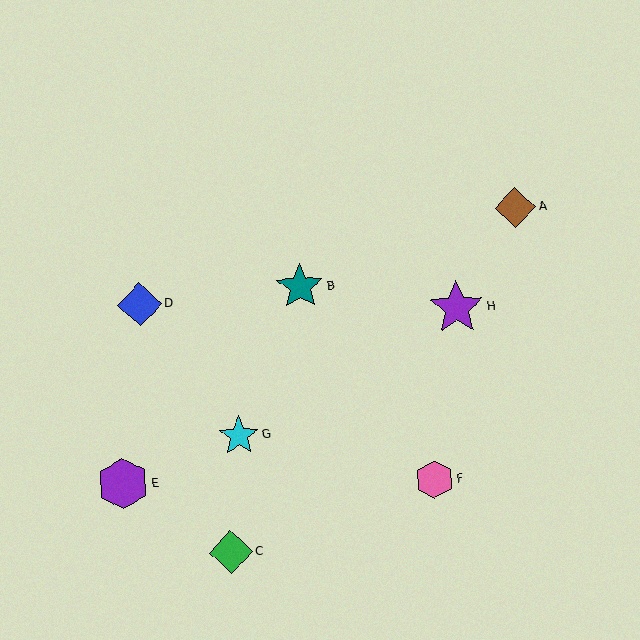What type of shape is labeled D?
Shape D is a blue diamond.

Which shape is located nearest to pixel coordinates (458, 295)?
The purple star (labeled H) at (457, 308) is nearest to that location.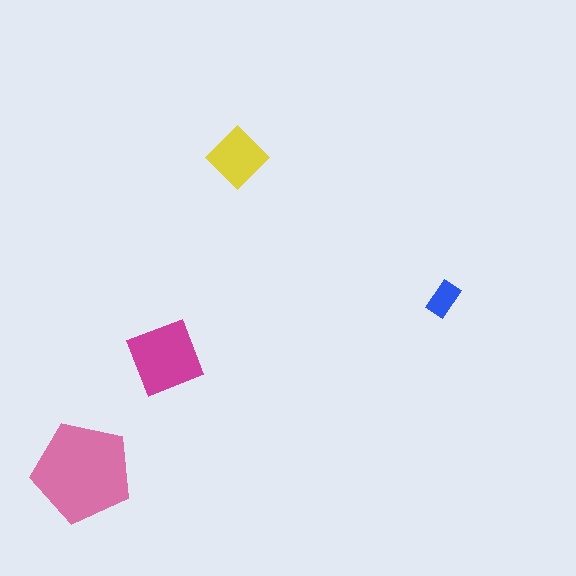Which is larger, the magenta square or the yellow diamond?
The magenta square.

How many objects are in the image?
There are 4 objects in the image.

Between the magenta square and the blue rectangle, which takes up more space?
The magenta square.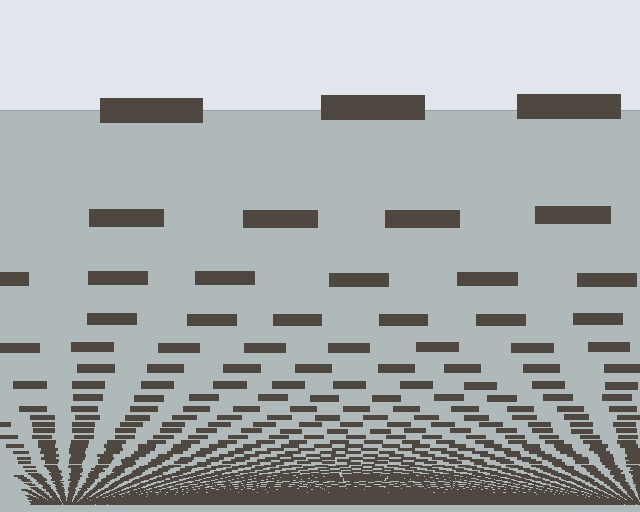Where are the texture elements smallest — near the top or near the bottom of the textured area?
Near the bottom.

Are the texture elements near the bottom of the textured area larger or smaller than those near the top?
Smaller. The gradient is inverted — elements near the bottom are smaller and denser.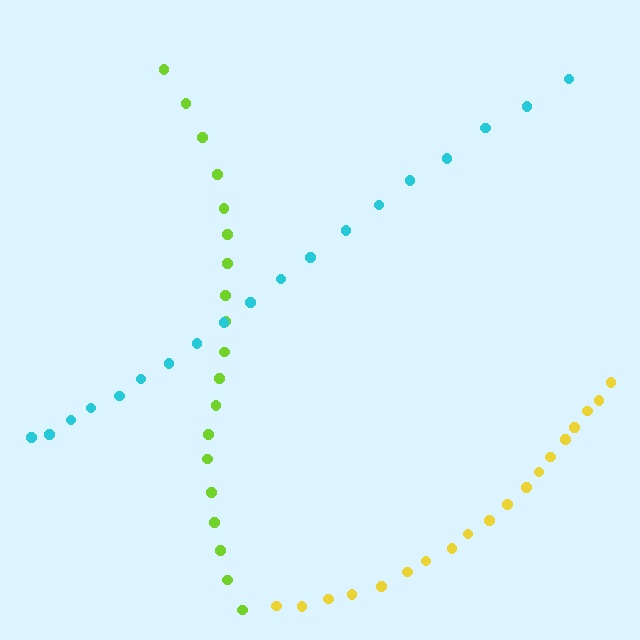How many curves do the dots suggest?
There are 3 distinct paths.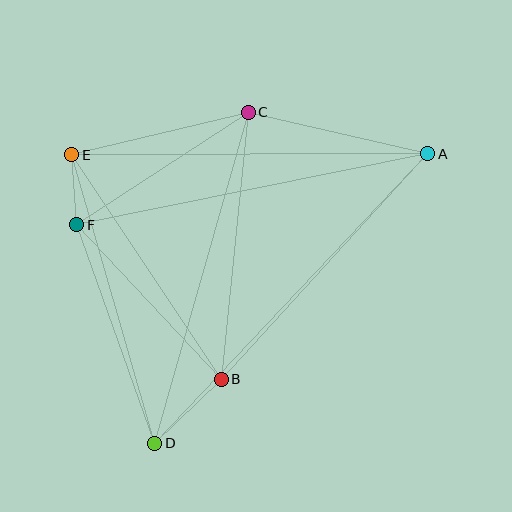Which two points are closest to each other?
Points E and F are closest to each other.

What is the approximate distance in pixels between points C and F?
The distance between C and F is approximately 205 pixels.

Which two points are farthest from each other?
Points A and D are farthest from each other.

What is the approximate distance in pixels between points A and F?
The distance between A and F is approximately 358 pixels.